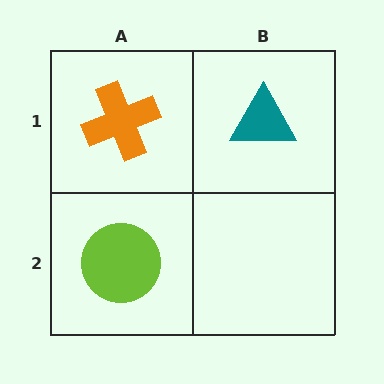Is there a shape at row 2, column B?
No, that cell is empty.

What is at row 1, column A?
An orange cross.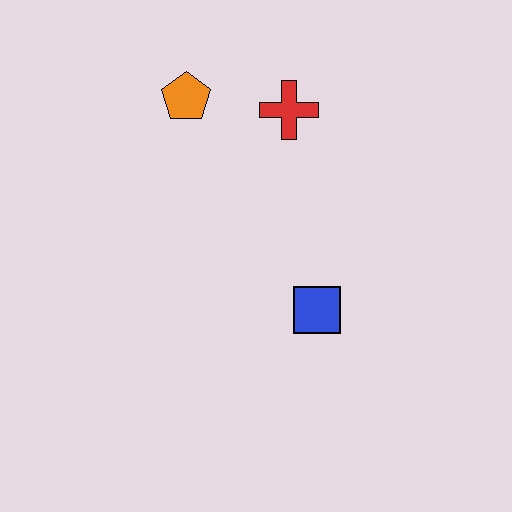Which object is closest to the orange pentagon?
The red cross is closest to the orange pentagon.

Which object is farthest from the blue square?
The orange pentagon is farthest from the blue square.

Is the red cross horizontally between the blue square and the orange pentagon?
Yes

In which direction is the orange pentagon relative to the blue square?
The orange pentagon is above the blue square.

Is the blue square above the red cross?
No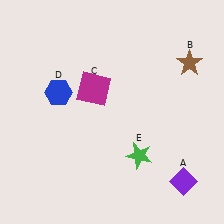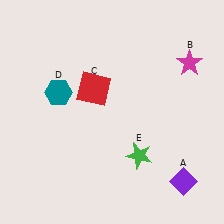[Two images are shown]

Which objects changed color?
B changed from brown to magenta. C changed from magenta to red. D changed from blue to teal.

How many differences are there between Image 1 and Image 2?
There are 3 differences between the two images.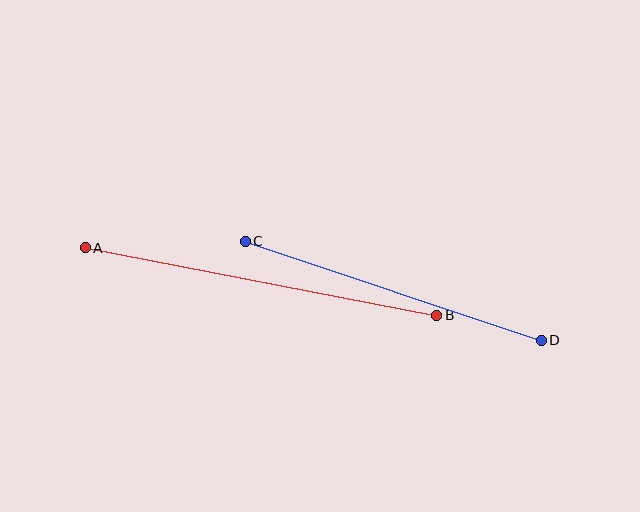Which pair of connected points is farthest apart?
Points A and B are farthest apart.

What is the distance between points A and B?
The distance is approximately 358 pixels.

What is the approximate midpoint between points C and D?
The midpoint is at approximately (393, 291) pixels.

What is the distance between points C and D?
The distance is approximately 312 pixels.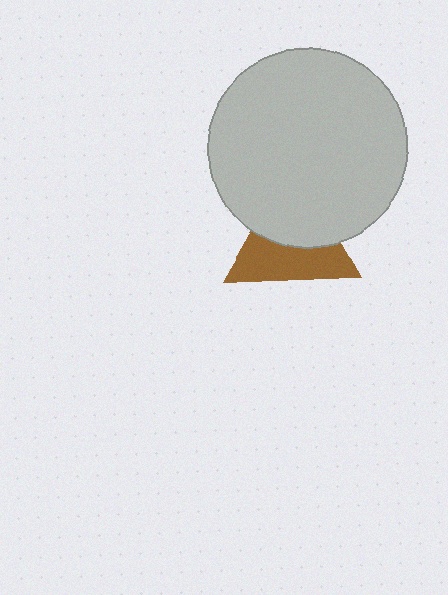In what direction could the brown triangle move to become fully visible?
The brown triangle could move down. That would shift it out from behind the light gray circle entirely.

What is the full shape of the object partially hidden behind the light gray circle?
The partially hidden object is a brown triangle.